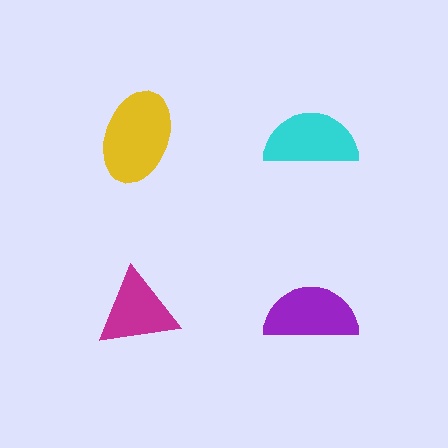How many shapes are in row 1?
2 shapes.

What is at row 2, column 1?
A magenta triangle.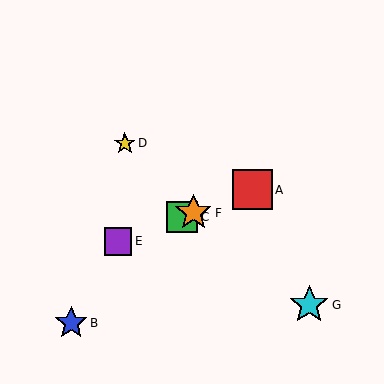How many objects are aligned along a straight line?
4 objects (A, C, E, F) are aligned along a straight line.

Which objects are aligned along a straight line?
Objects A, C, E, F are aligned along a straight line.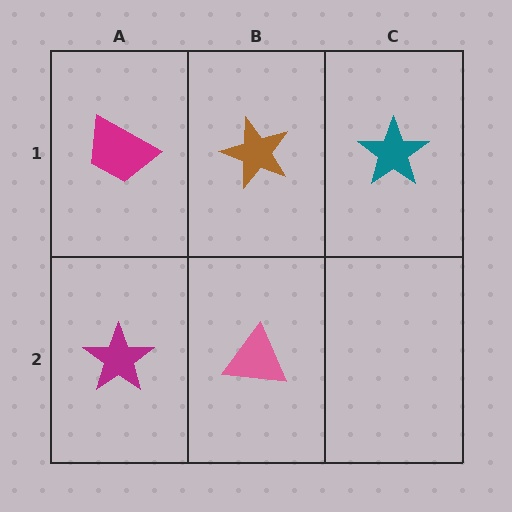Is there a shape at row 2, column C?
No, that cell is empty.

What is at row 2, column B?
A pink triangle.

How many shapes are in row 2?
2 shapes.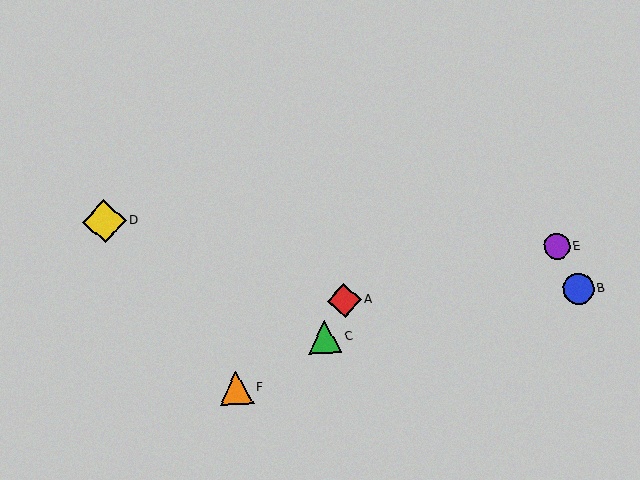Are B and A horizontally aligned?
Yes, both are at y≈289.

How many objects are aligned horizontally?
2 objects (A, B) are aligned horizontally.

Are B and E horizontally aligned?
No, B is at y≈289 and E is at y≈246.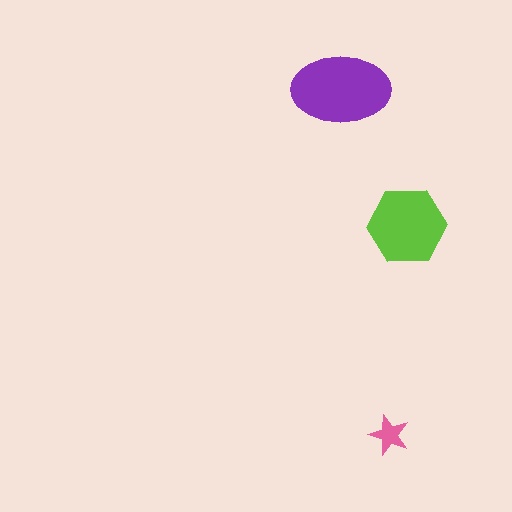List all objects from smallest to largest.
The pink star, the lime hexagon, the purple ellipse.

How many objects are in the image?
There are 3 objects in the image.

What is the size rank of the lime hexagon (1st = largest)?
2nd.